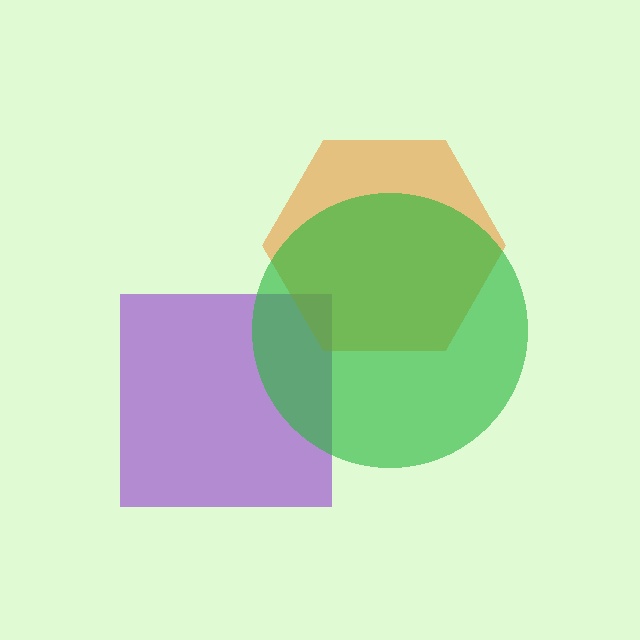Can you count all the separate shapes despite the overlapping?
Yes, there are 3 separate shapes.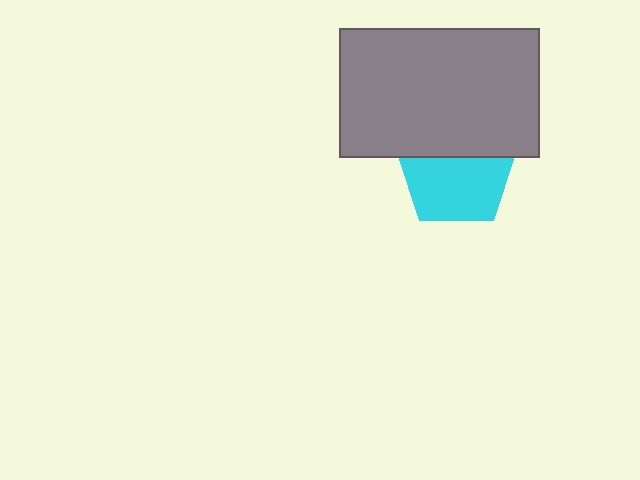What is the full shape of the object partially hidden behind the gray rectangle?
The partially hidden object is a cyan pentagon.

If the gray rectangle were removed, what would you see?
You would see the complete cyan pentagon.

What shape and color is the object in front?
The object in front is a gray rectangle.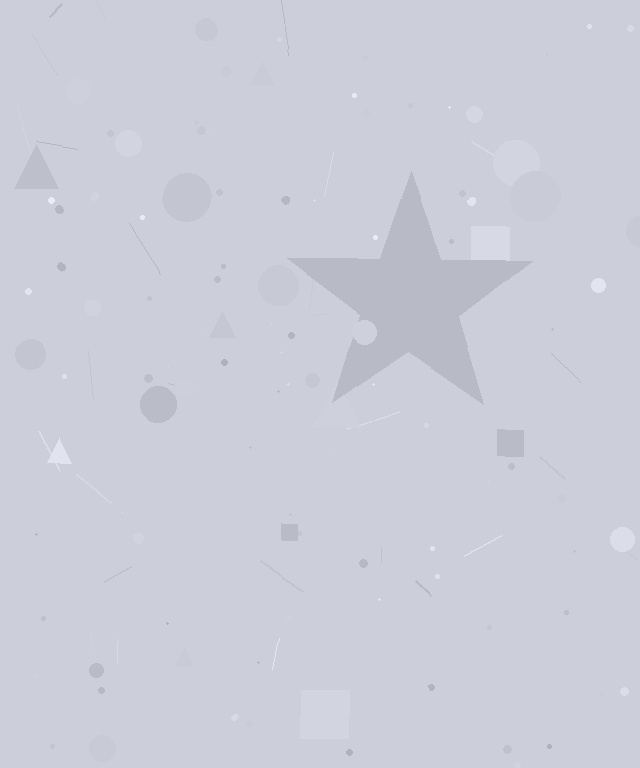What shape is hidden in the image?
A star is hidden in the image.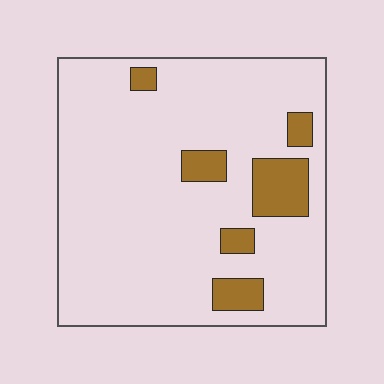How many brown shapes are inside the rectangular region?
6.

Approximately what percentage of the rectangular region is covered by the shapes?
Approximately 10%.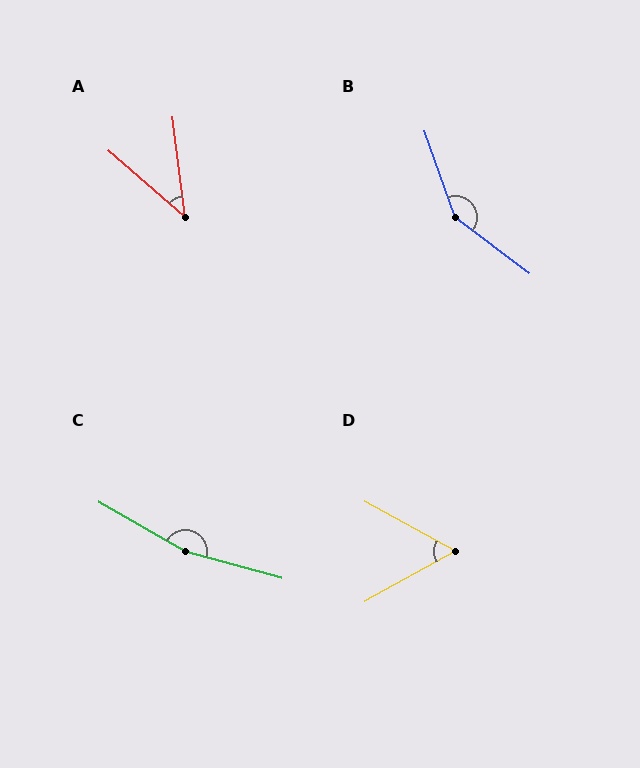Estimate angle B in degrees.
Approximately 147 degrees.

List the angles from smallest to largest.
A (42°), D (58°), B (147°), C (166°).